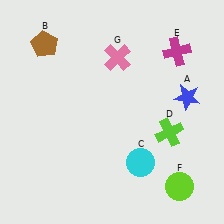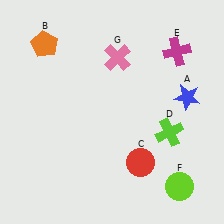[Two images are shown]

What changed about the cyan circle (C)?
In Image 1, C is cyan. In Image 2, it changed to red.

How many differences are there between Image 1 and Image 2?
There are 2 differences between the two images.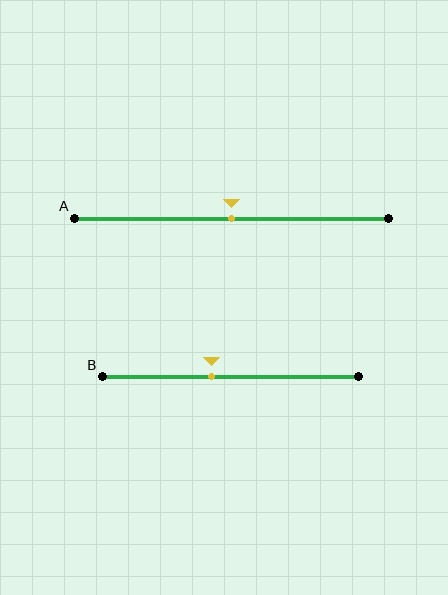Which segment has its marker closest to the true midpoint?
Segment A has its marker closest to the true midpoint.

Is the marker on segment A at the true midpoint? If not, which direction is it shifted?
Yes, the marker on segment A is at the true midpoint.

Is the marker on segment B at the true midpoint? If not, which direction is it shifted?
No, the marker on segment B is shifted to the left by about 7% of the segment length.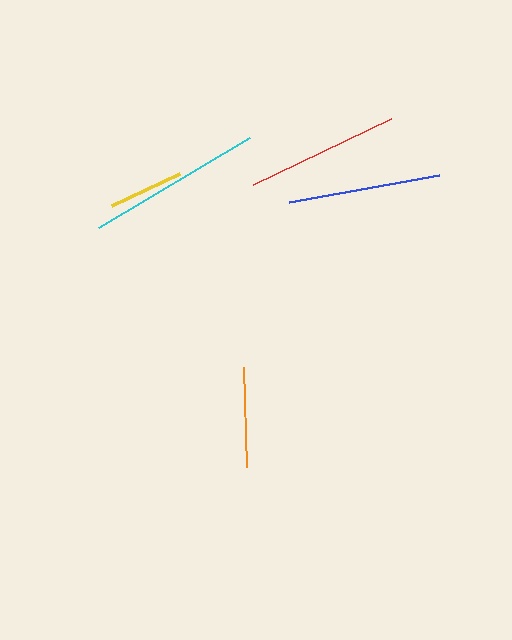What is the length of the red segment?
The red segment is approximately 153 pixels long.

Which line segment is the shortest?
The yellow line is the shortest at approximately 75 pixels.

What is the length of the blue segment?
The blue segment is approximately 153 pixels long.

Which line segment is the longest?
The cyan line is the longest at approximately 175 pixels.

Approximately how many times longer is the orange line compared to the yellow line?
The orange line is approximately 1.3 times the length of the yellow line.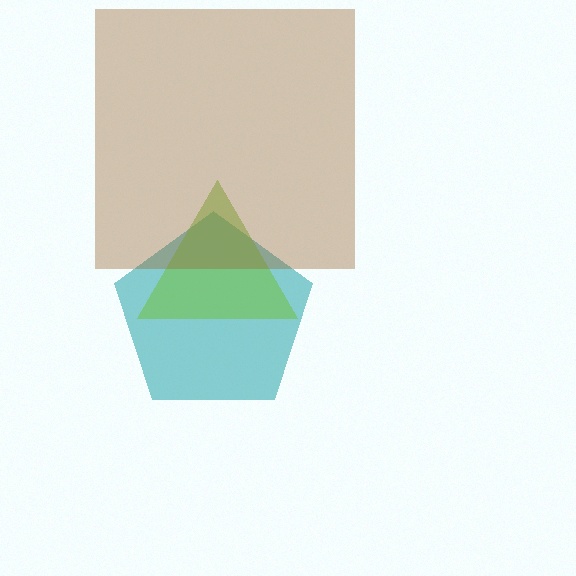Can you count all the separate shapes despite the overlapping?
Yes, there are 3 separate shapes.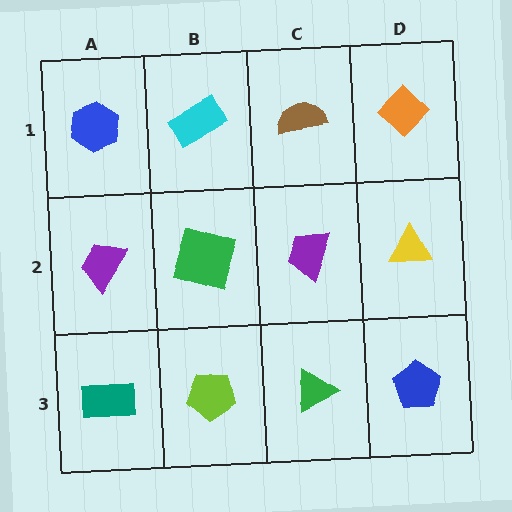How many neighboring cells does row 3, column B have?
3.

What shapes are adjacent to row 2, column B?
A cyan rectangle (row 1, column B), a lime pentagon (row 3, column B), a purple trapezoid (row 2, column A), a purple trapezoid (row 2, column C).